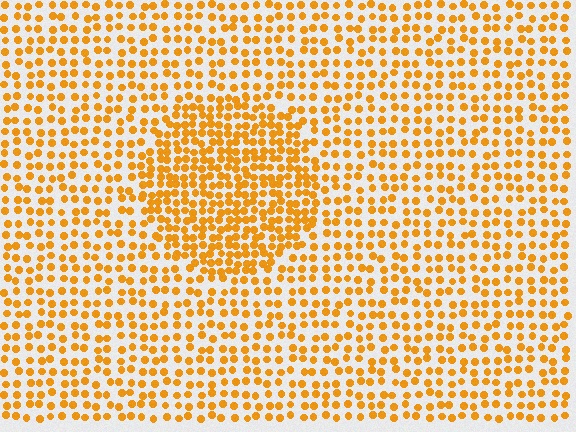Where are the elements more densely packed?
The elements are more densely packed inside the circle boundary.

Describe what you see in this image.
The image contains small orange elements arranged at two different densities. A circle-shaped region is visible where the elements are more densely packed than the surrounding area.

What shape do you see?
I see a circle.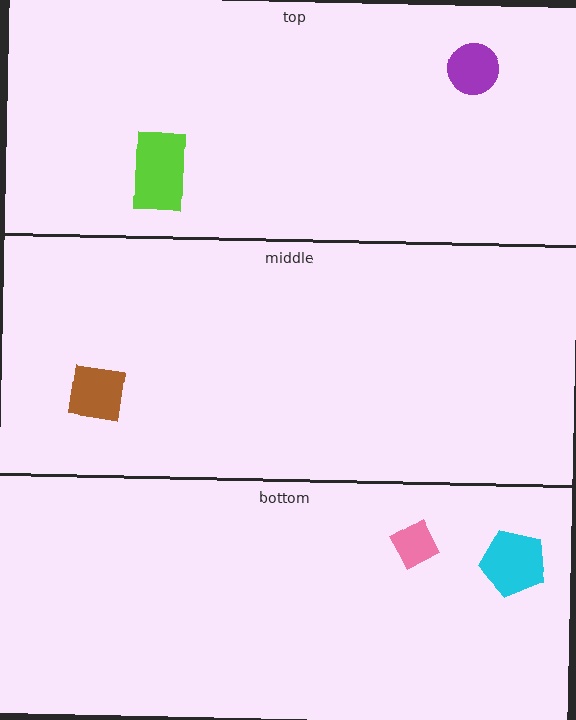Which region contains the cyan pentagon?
The bottom region.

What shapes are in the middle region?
The brown square.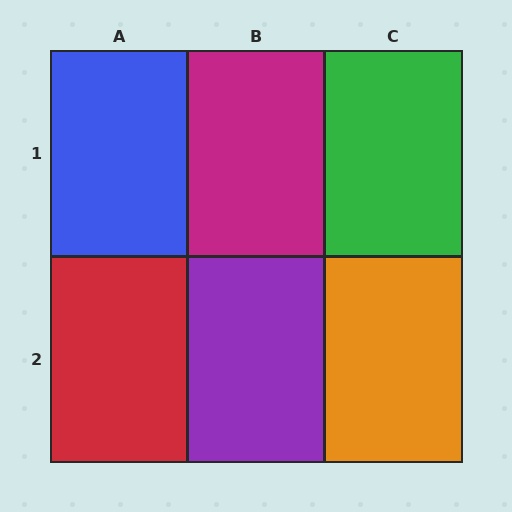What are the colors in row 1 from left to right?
Blue, magenta, green.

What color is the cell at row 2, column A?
Red.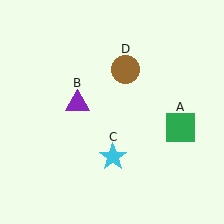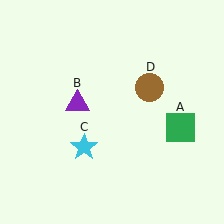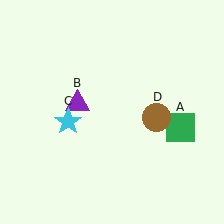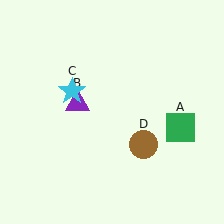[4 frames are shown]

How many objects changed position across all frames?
2 objects changed position: cyan star (object C), brown circle (object D).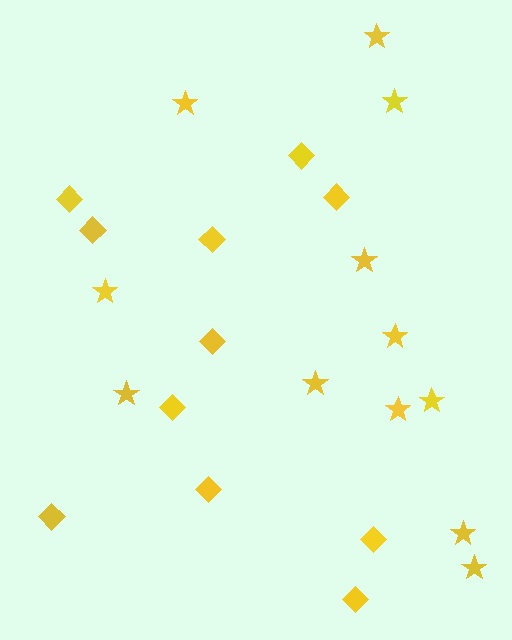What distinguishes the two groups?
There are 2 groups: one group of diamonds (11) and one group of stars (12).